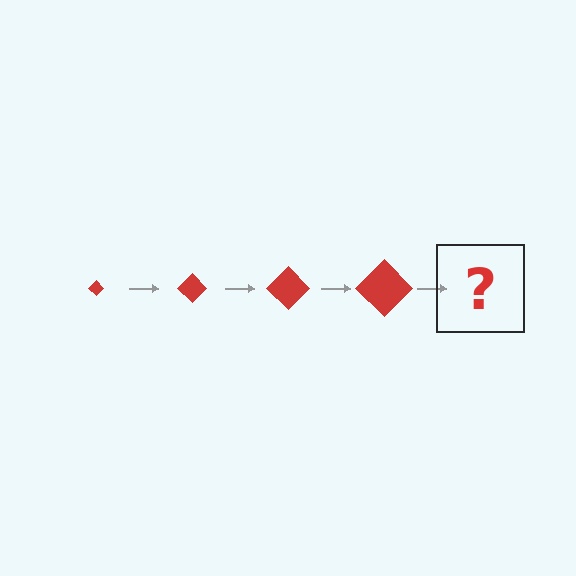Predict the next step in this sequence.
The next step is a red diamond, larger than the previous one.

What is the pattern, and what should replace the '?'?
The pattern is that the diamond gets progressively larger each step. The '?' should be a red diamond, larger than the previous one.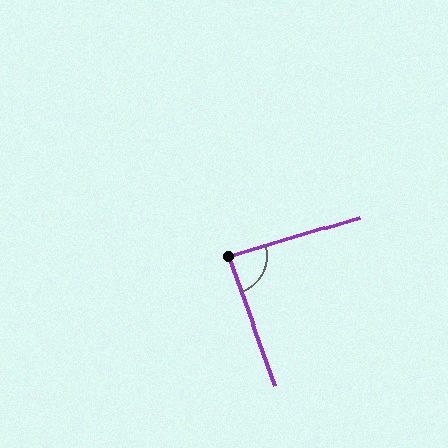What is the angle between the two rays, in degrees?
Approximately 87 degrees.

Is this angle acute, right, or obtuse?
It is approximately a right angle.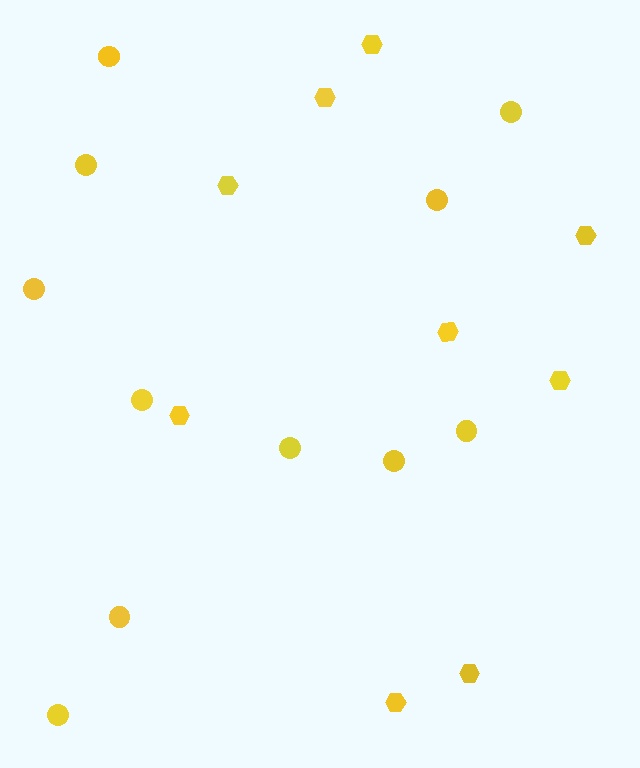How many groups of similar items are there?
There are 2 groups: one group of hexagons (9) and one group of circles (11).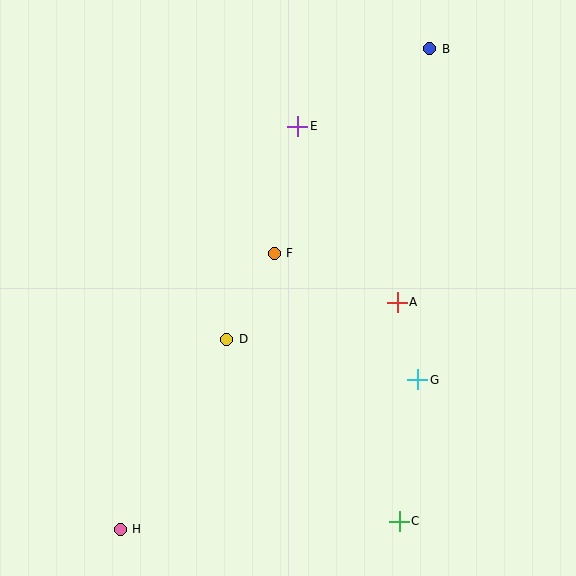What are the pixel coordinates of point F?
Point F is at (274, 253).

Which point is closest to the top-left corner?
Point E is closest to the top-left corner.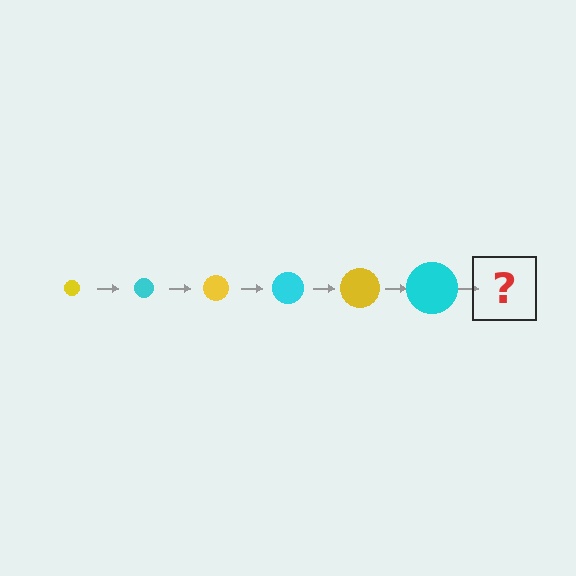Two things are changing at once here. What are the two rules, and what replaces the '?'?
The two rules are that the circle grows larger each step and the color cycles through yellow and cyan. The '?' should be a yellow circle, larger than the previous one.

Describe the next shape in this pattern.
It should be a yellow circle, larger than the previous one.